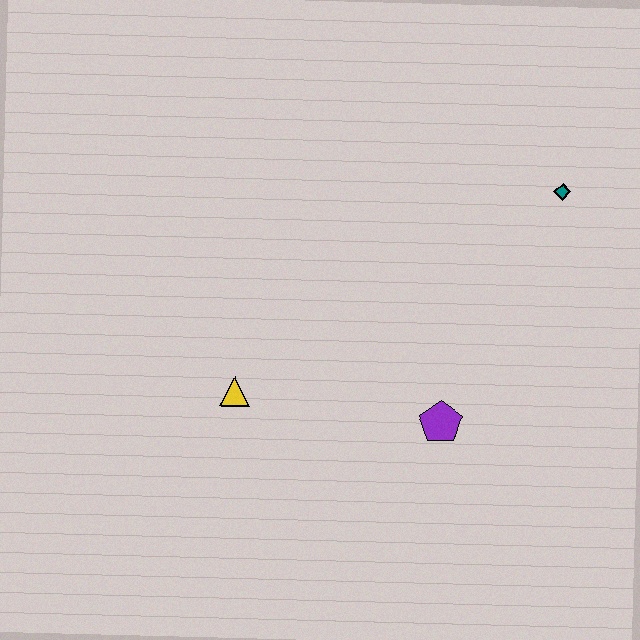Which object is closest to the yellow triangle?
The purple pentagon is closest to the yellow triangle.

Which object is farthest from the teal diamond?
The yellow triangle is farthest from the teal diamond.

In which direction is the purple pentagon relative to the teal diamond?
The purple pentagon is below the teal diamond.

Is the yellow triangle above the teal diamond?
No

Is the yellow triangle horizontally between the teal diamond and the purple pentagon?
No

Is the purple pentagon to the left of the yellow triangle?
No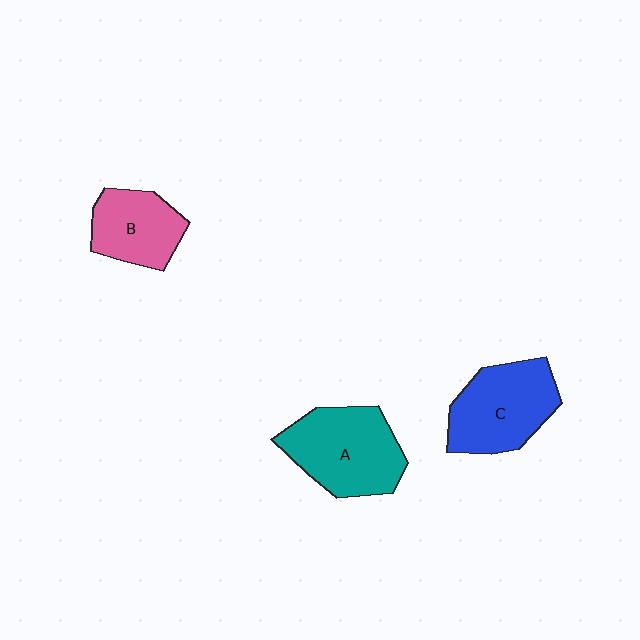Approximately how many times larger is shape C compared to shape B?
Approximately 1.3 times.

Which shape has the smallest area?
Shape B (pink).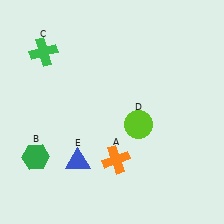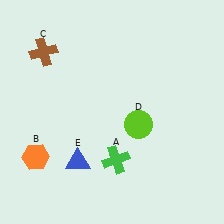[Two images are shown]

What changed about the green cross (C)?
In Image 1, C is green. In Image 2, it changed to brown.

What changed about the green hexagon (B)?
In Image 1, B is green. In Image 2, it changed to orange.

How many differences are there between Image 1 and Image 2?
There are 3 differences between the two images.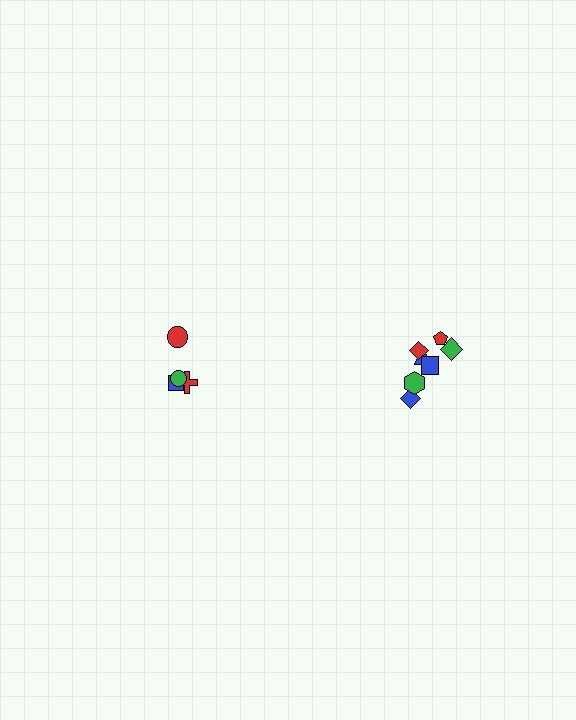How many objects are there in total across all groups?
There are 11 objects.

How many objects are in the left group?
There are 4 objects.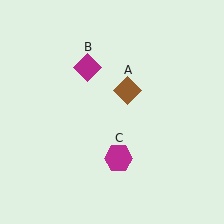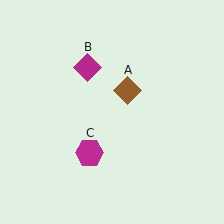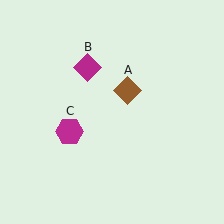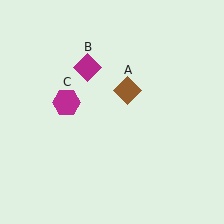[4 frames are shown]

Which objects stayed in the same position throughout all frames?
Brown diamond (object A) and magenta diamond (object B) remained stationary.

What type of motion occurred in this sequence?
The magenta hexagon (object C) rotated clockwise around the center of the scene.